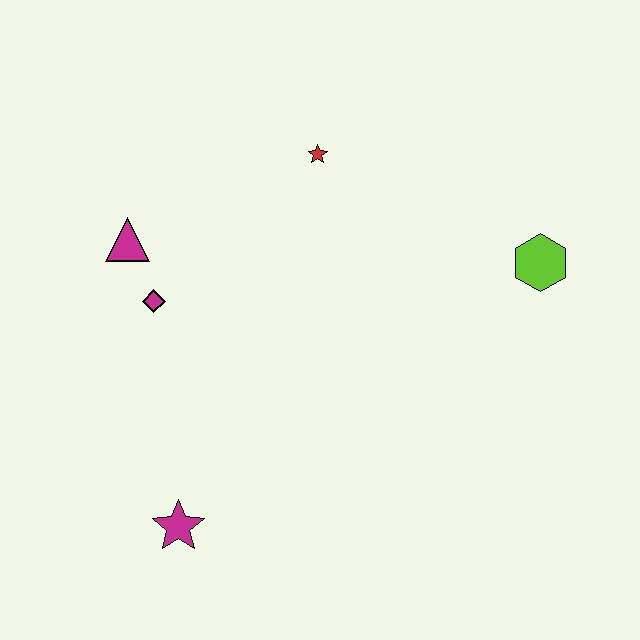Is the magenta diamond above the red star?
No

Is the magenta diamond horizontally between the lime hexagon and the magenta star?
No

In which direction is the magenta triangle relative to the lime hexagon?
The magenta triangle is to the left of the lime hexagon.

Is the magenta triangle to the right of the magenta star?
No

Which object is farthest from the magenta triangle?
The lime hexagon is farthest from the magenta triangle.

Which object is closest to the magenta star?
The magenta diamond is closest to the magenta star.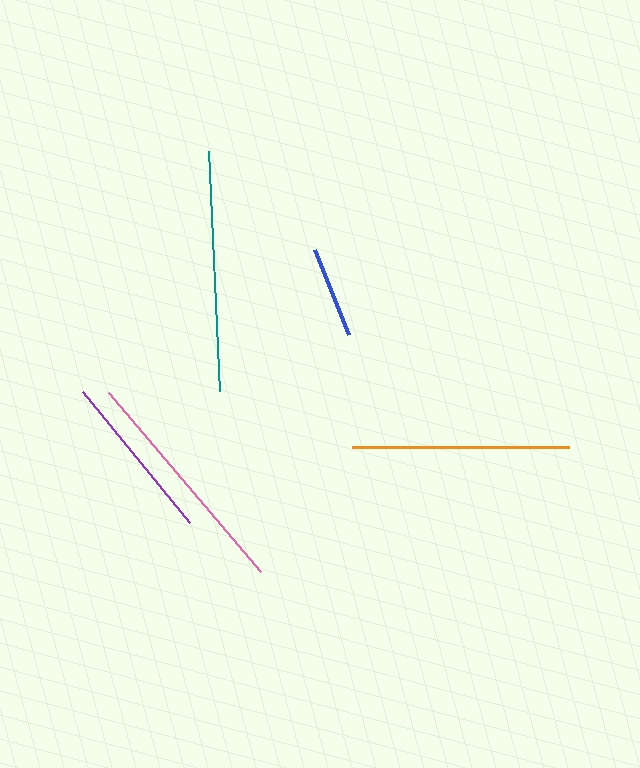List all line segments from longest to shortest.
From longest to shortest: teal, pink, orange, purple, blue.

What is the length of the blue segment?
The blue segment is approximately 91 pixels long.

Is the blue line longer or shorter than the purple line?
The purple line is longer than the blue line.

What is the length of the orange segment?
The orange segment is approximately 217 pixels long.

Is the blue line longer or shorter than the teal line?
The teal line is longer than the blue line.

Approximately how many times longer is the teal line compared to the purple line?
The teal line is approximately 1.4 times the length of the purple line.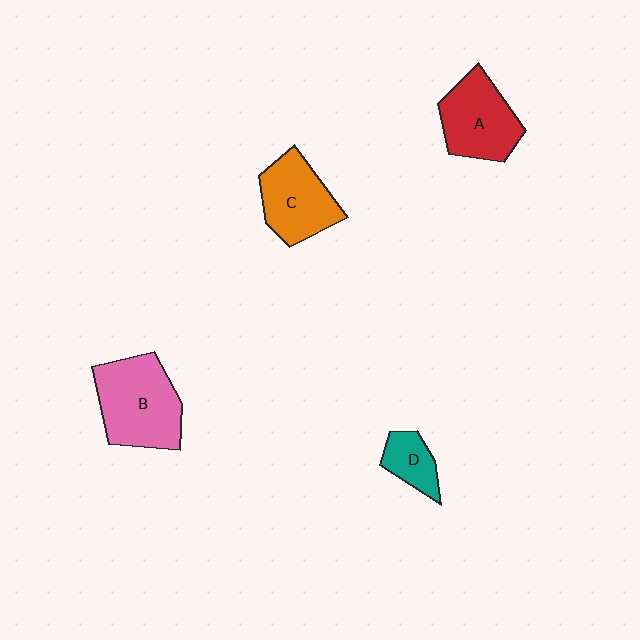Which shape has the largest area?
Shape B (pink).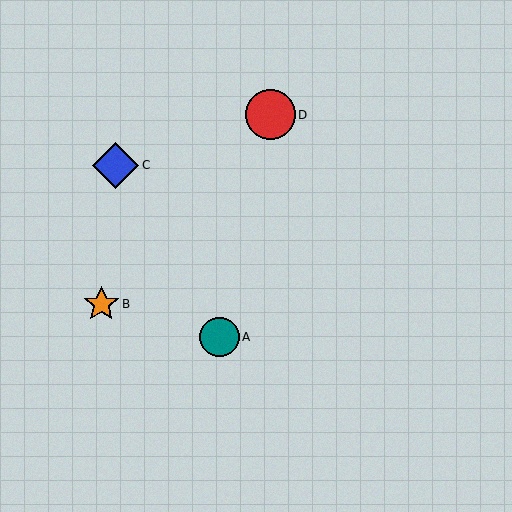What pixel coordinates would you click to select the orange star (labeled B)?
Click at (101, 304) to select the orange star B.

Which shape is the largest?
The red circle (labeled D) is the largest.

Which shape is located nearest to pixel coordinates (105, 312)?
The orange star (labeled B) at (101, 304) is nearest to that location.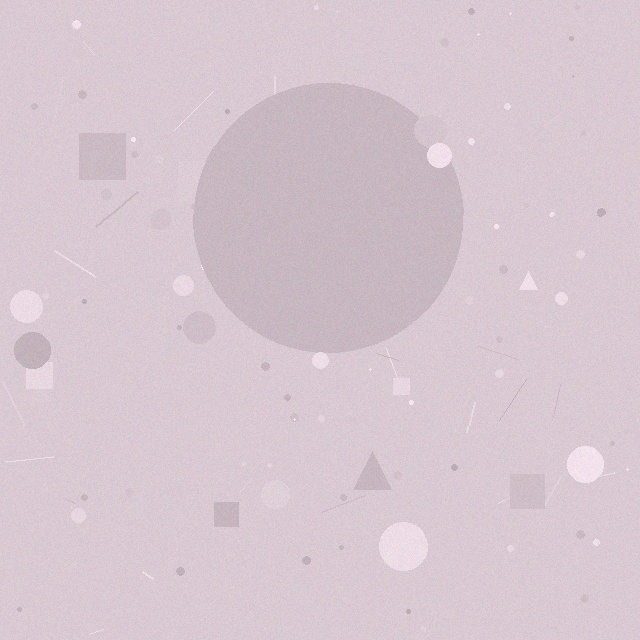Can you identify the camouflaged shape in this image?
The camouflaged shape is a circle.